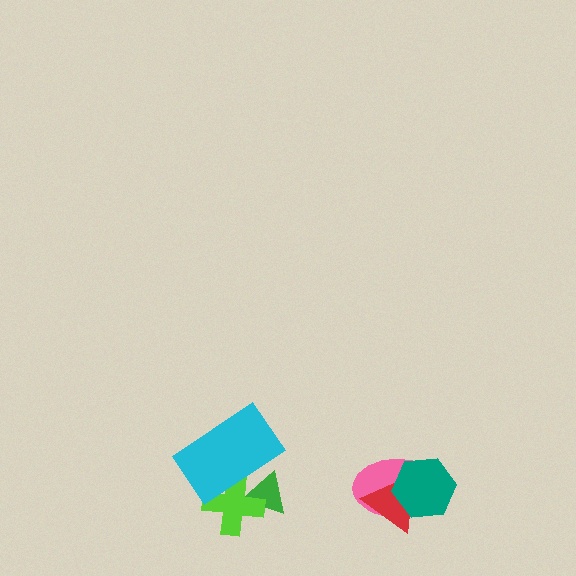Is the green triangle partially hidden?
Yes, it is partially covered by another shape.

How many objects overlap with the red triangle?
2 objects overlap with the red triangle.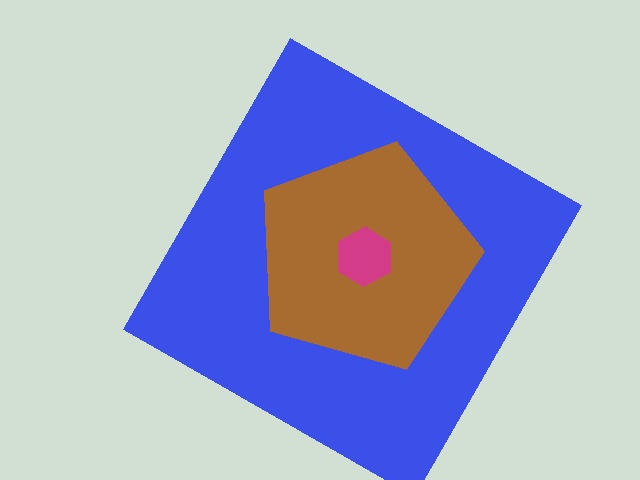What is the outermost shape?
The blue square.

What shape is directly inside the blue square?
The brown pentagon.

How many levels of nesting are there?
3.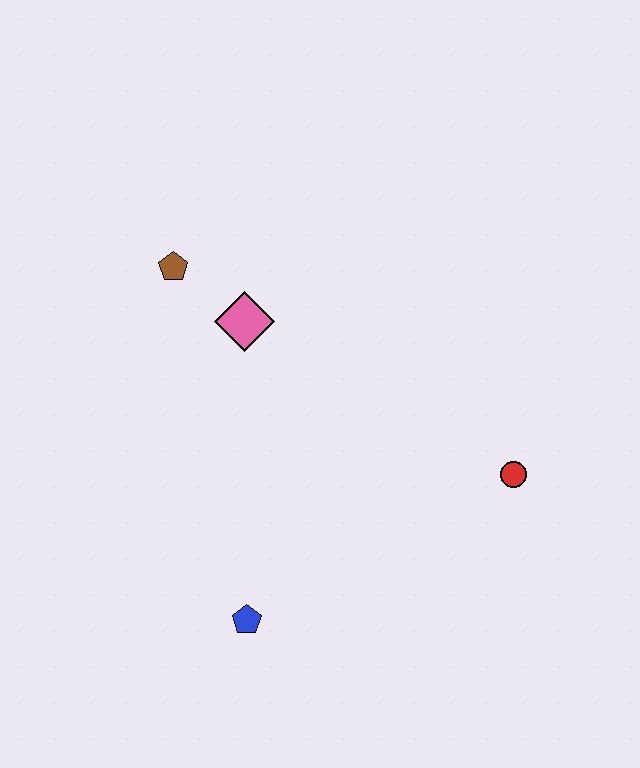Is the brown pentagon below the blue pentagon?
No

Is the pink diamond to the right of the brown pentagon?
Yes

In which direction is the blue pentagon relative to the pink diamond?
The blue pentagon is below the pink diamond.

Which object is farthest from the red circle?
The brown pentagon is farthest from the red circle.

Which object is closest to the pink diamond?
The brown pentagon is closest to the pink diamond.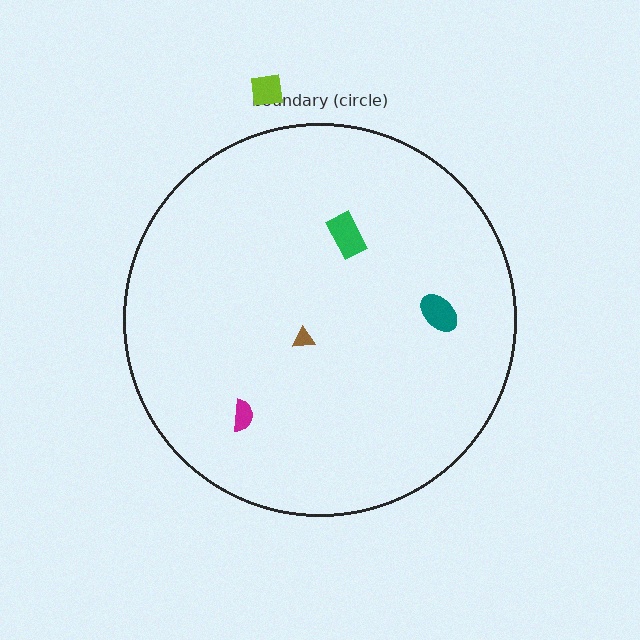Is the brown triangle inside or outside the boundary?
Inside.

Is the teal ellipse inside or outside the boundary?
Inside.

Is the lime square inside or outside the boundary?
Outside.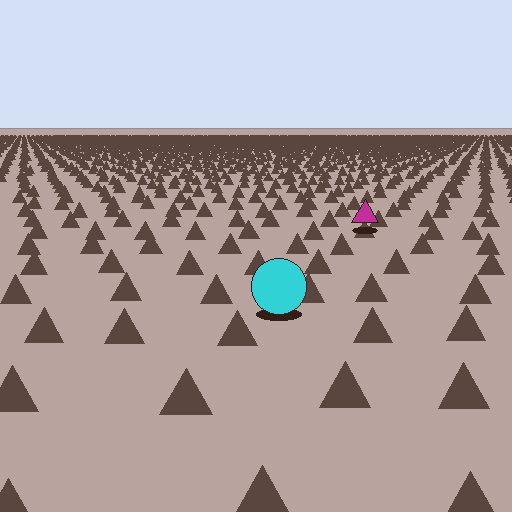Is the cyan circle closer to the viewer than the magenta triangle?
Yes. The cyan circle is closer — you can tell from the texture gradient: the ground texture is coarser near it.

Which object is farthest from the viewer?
The magenta triangle is farthest from the viewer. It appears smaller and the ground texture around it is denser.